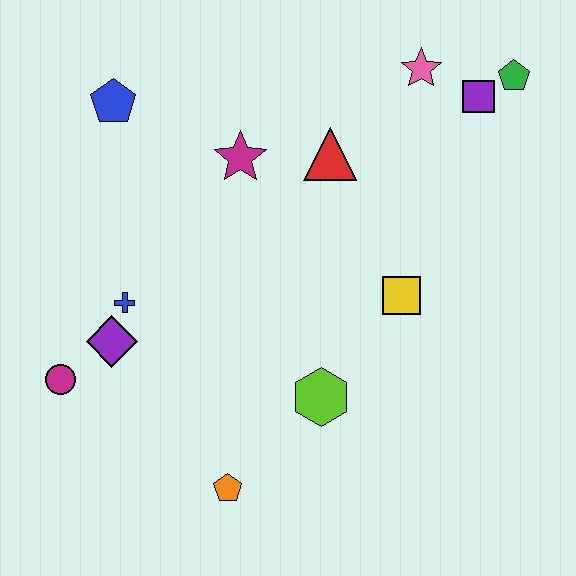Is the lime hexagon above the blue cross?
No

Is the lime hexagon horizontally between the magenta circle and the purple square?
Yes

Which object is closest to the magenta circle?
The purple diamond is closest to the magenta circle.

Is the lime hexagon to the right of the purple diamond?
Yes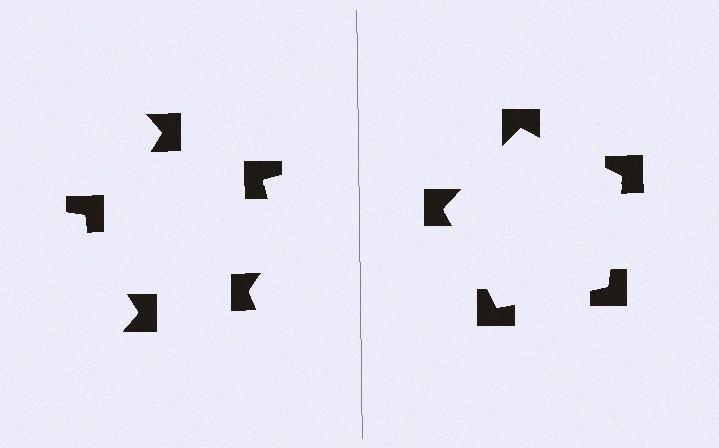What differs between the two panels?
The notched squares are positioned identically on both sides; only the wedge orientations differ. On the right they align to a pentagon; on the left they are misaligned.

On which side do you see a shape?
An illusory pentagon appears on the right side. On the left side the wedge cuts are rotated, so no coherent shape forms.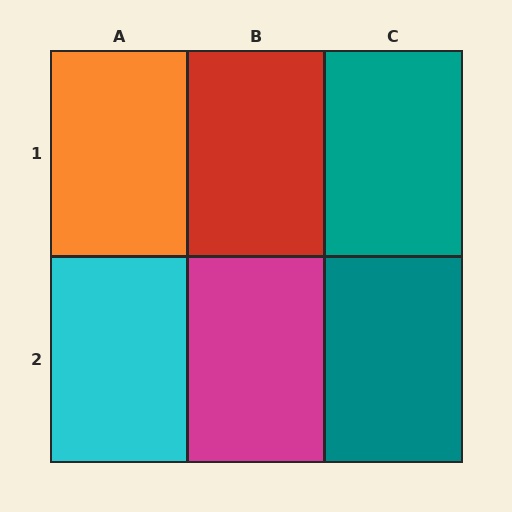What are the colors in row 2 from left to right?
Cyan, magenta, teal.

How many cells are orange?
1 cell is orange.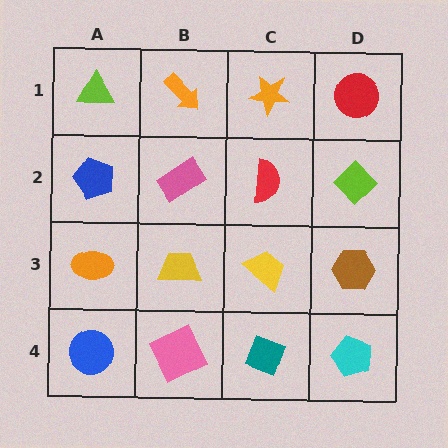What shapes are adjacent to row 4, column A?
An orange ellipse (row 3, column A), a pink square (row 4, column B).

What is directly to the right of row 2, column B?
A red semicircle.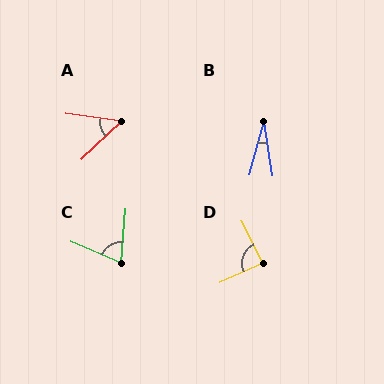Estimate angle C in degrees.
Approximately 71 degrees.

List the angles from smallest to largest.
B (23°), A (51°), C (71°), D (87°).